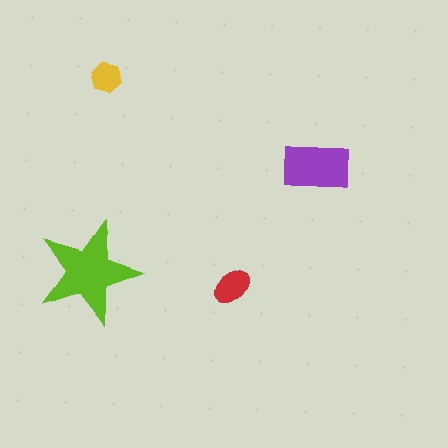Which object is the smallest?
The yellow hexagon.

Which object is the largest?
The lime star.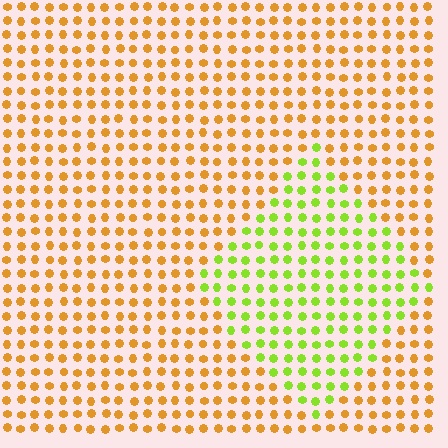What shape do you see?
I see a diamond.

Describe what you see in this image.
The image is filled with small orange elements in a uniform arrangement. A diamond-shaped region is visible where the elements are tinted to a slightly different hue, forming a subtle color boundary.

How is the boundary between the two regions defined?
The boundary is defined purely by a slight shift in hue (about 54 degrees). Spacing, size, and orientation are identical on both sides.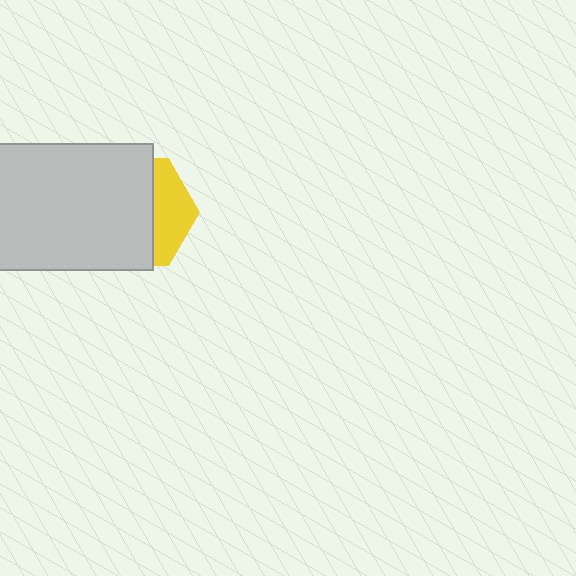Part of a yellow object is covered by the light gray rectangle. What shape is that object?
It is a hexagon.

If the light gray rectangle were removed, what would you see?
You would see the complete yellow hexagon.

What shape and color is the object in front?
The object in front is a light gray rectangle.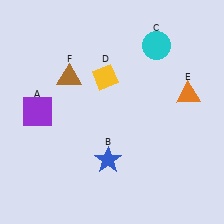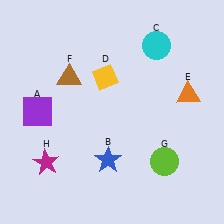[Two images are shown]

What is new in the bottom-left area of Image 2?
A magenta star (H) was added in the bottom-left area of Image 2.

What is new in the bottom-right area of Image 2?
A lime circle (G) was added in the bottom-right area of Image 2.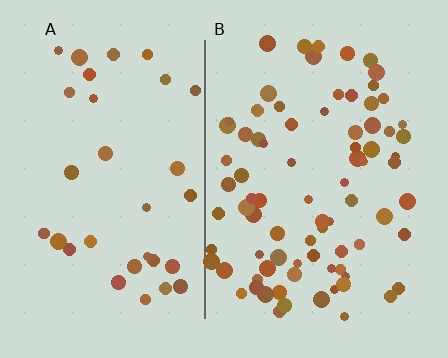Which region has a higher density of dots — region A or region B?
B (the right).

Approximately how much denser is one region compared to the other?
Approximately 2.4× — region B over region A.